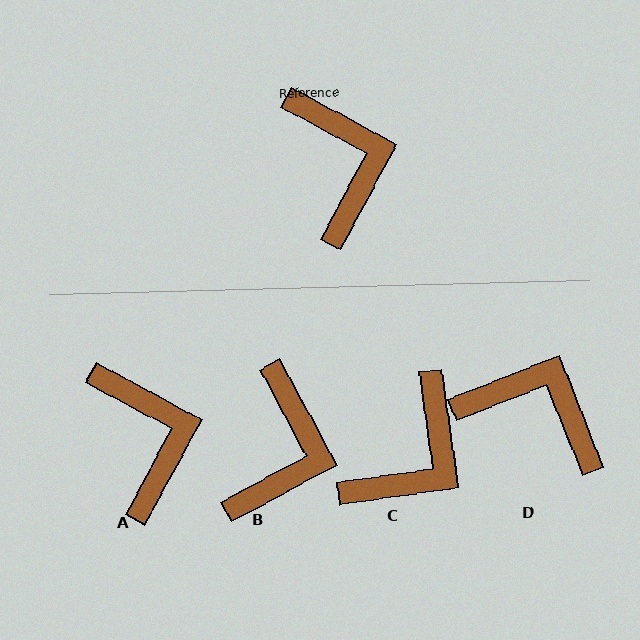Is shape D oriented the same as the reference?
No, it is off by about 50 degrees.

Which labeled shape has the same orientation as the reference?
A.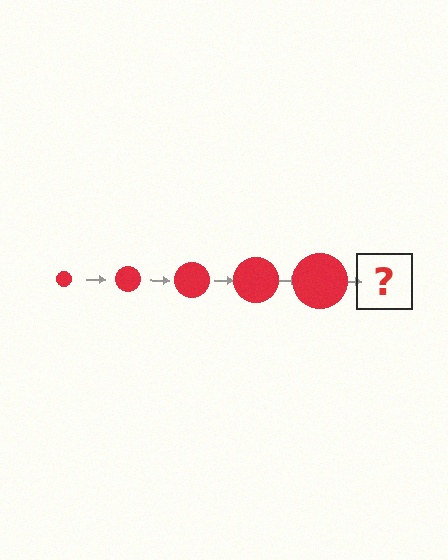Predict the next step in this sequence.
The next step is a red circle, larger than the previous one.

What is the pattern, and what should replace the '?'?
The pattern is that the circle gets progressively larger each step. The '?' should be a red circle, larger than the previous one.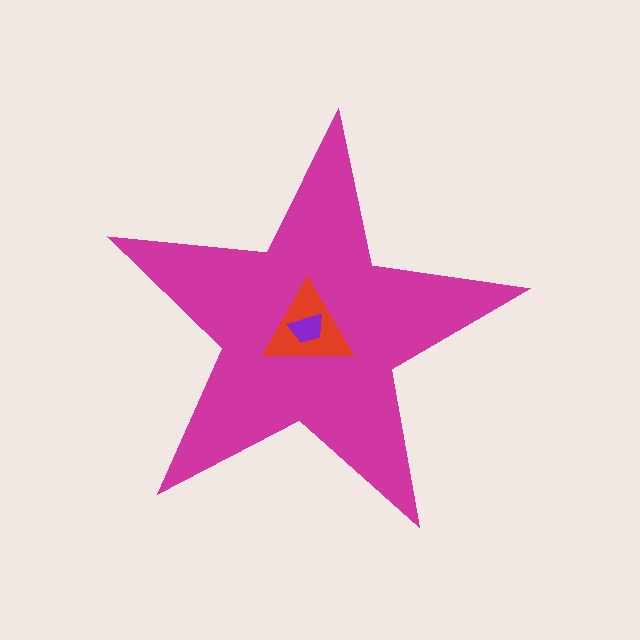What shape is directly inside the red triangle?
The purple trapezoid.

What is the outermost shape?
The magenta star.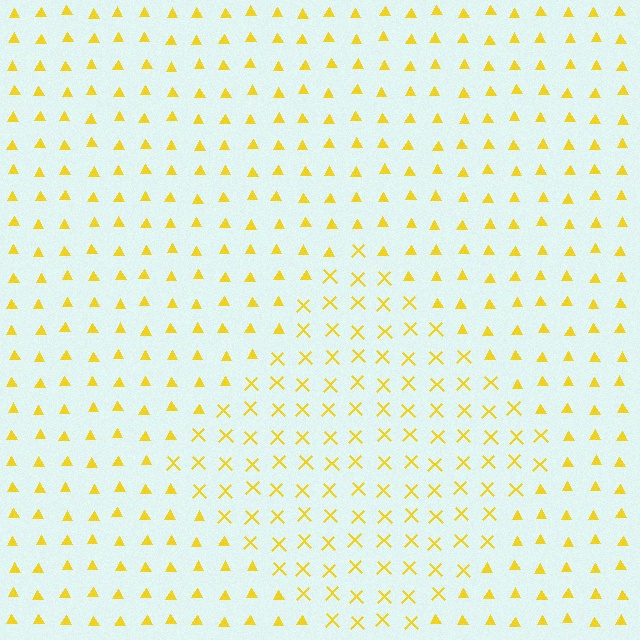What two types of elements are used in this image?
The image uses X marks inside the diamond region and triangles outside it.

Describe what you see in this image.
The image is filled with small yellow elements arranged in a uniform grid. A diamond-shaped region contains X marks, while the surrounding area contains triangles. The boundary is defined purely by the change in element shape.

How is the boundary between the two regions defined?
The boundary is defined by a change in element shape: X marks inside vs. triangles outside. All elements share the same color and spacing.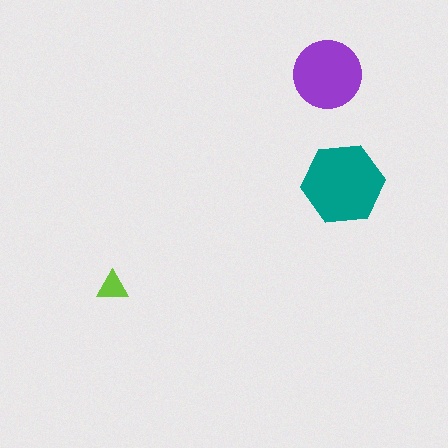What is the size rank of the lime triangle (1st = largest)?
3rd.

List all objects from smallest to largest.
The lime triangle, the purple circle, the teal hexagon.